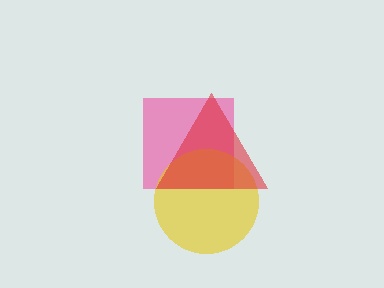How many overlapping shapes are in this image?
There are 3 overlapping shapes in the image.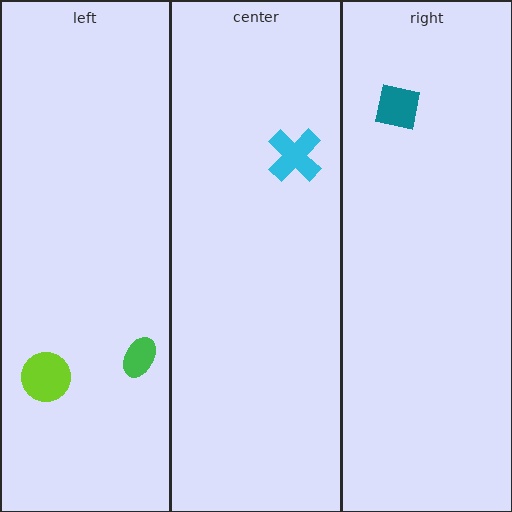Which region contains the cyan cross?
The center region.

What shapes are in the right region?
The teal square.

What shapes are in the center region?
The cyan cross.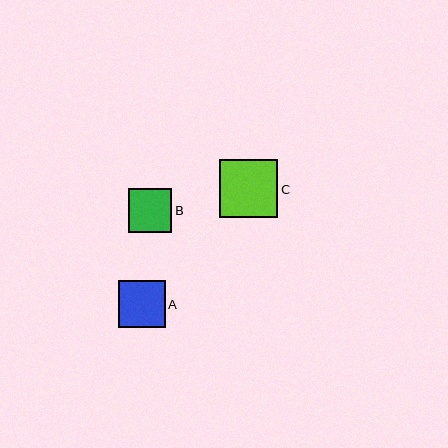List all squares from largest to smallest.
From largest to smallest: C, A, B.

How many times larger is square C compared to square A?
Square C is approximately 1.3 times the size of square A.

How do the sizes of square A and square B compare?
Square A and square B are approximately the same size.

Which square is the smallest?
Square B is the smallest with a size of approximately 44 pixels.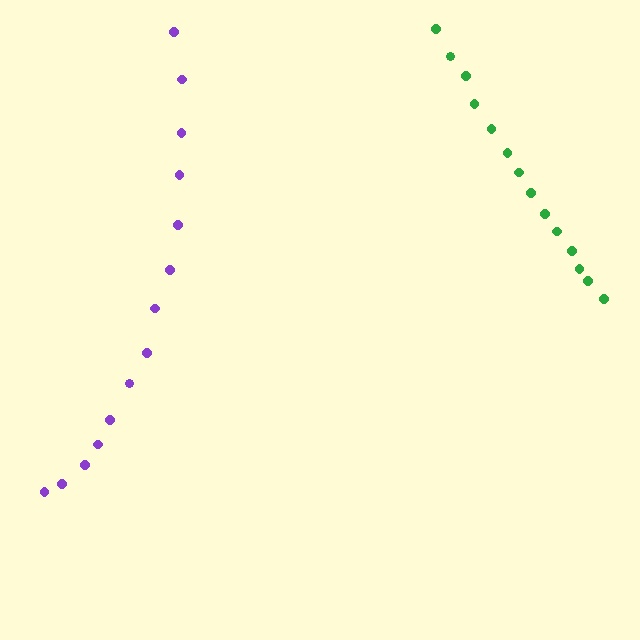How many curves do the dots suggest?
There are 2 distinct paths.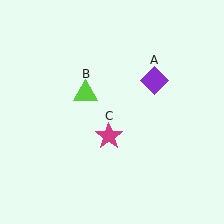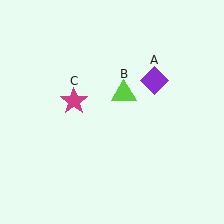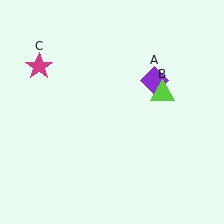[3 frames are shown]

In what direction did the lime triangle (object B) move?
The lime triangle (object B) moved right.